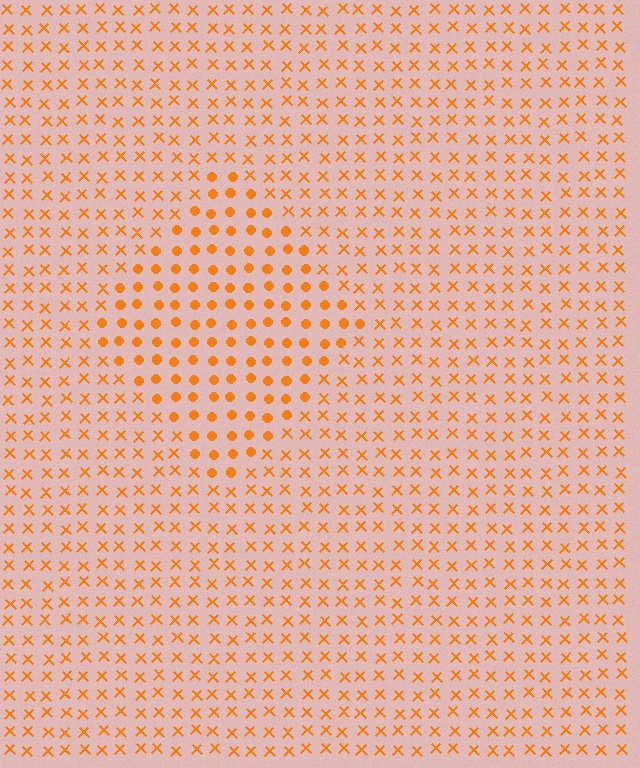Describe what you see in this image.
The image is filled with small orange elements arranged in a uniform grid. A diamond-shaped region contains circles, while the surrounding area contains X marks. The boundary is defined purely by the change in element shape.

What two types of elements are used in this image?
The image uses circles inside the diamond region and X marks outside it.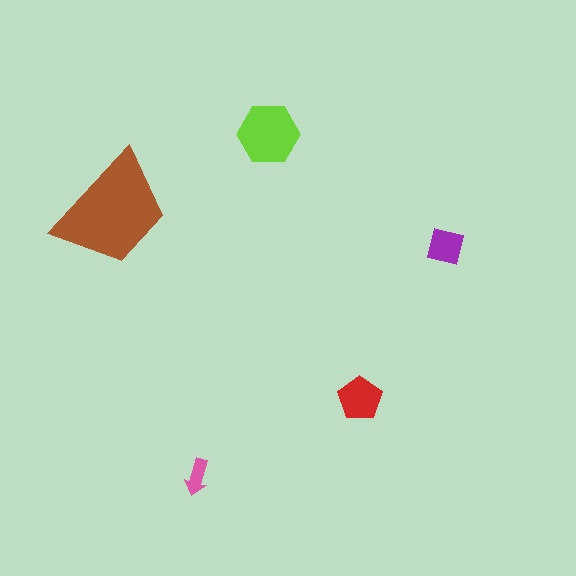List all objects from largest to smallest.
The brown trapezoid, the lime hexagon, the red pentagon, the purple square, the pink arrow.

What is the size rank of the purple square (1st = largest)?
4th.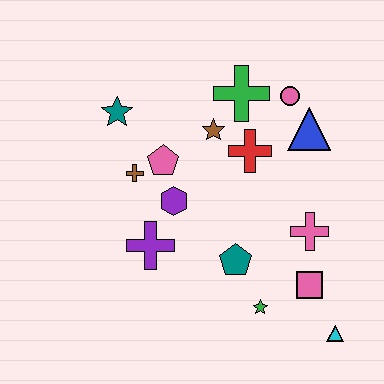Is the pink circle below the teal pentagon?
No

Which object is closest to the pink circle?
The blue triangle is closest to the pink circle.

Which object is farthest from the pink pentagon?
The cyan triangle is farthest from the pink pentagon.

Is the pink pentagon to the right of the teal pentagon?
No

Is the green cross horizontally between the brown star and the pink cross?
Yes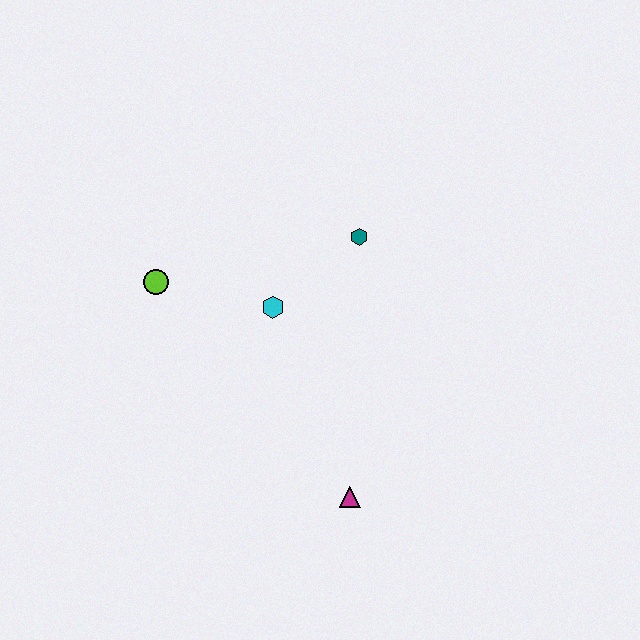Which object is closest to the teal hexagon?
The cyan hexagon is closest to the teal hexagon.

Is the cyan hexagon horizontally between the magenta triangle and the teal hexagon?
No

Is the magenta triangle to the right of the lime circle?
Yes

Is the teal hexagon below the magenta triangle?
No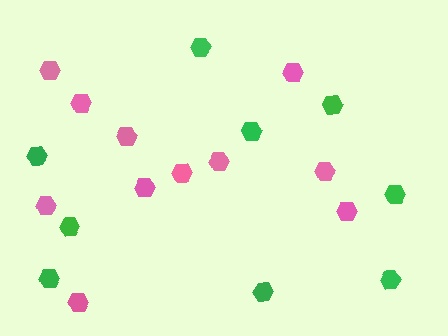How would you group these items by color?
There are 2 groups: one group of pink hexagons (11) and one group of green hexagons (9).